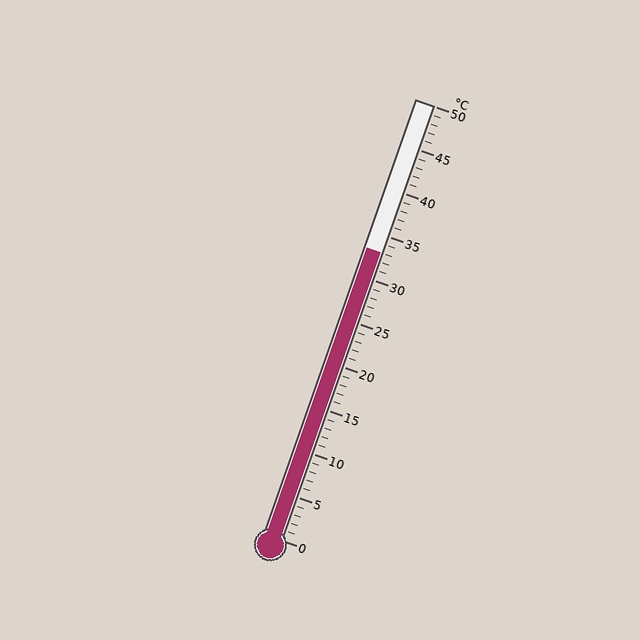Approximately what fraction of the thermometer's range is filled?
The thermometer is filled to approximately 65% of its range.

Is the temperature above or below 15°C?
The temperature is above 15°C.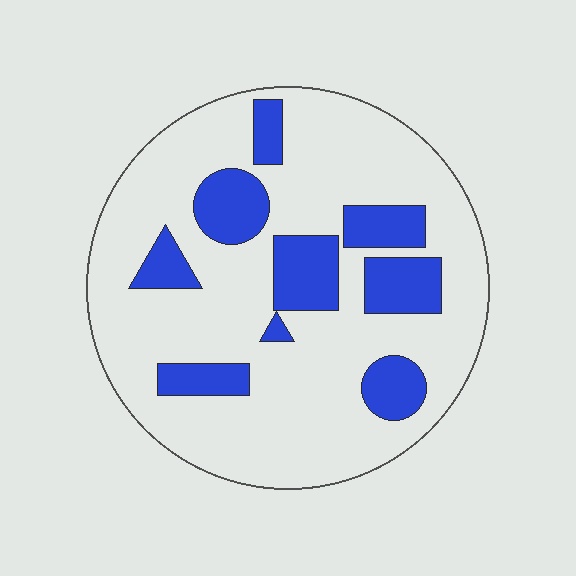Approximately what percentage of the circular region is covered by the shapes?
Approximately 25%.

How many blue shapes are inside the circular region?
9.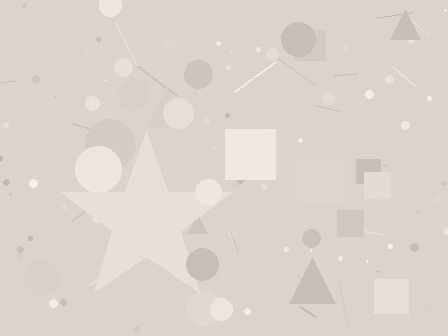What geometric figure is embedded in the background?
A star is embedded in the background.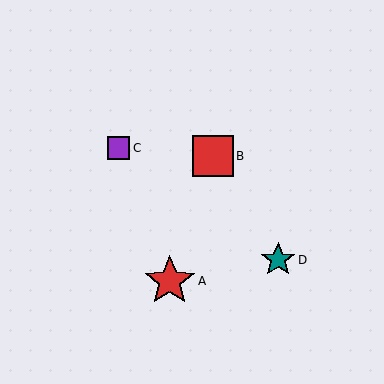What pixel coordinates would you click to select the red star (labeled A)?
Click at (170, 281) to select the red star A.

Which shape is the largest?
The red star (labeled A) is the largest.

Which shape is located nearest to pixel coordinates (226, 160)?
The red square (labeled B) at (213, 156) is nearest to that location.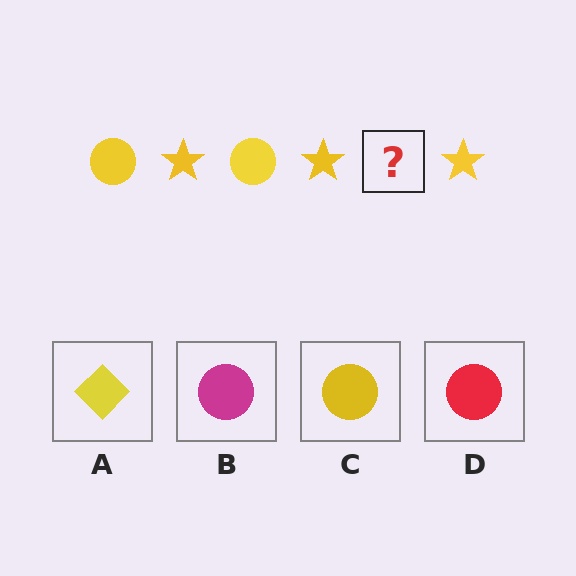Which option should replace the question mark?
Option C.